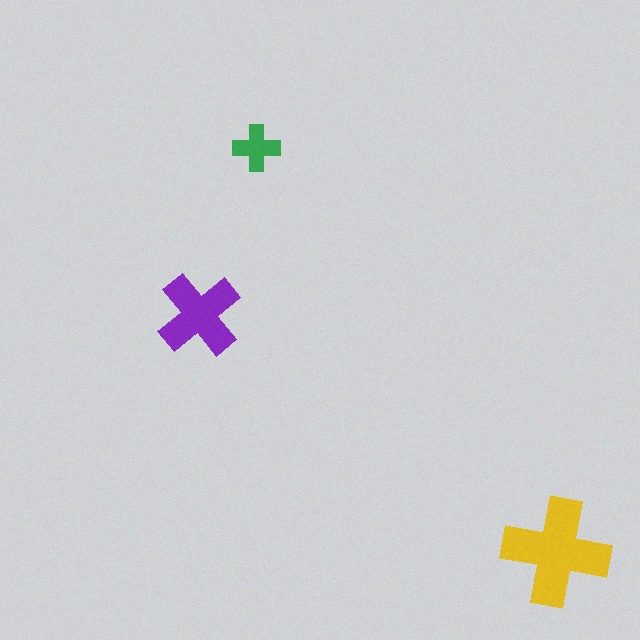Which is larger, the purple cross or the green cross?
The purple one.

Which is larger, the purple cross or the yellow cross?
The yellow one.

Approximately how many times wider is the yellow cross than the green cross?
About 2.5 times wider.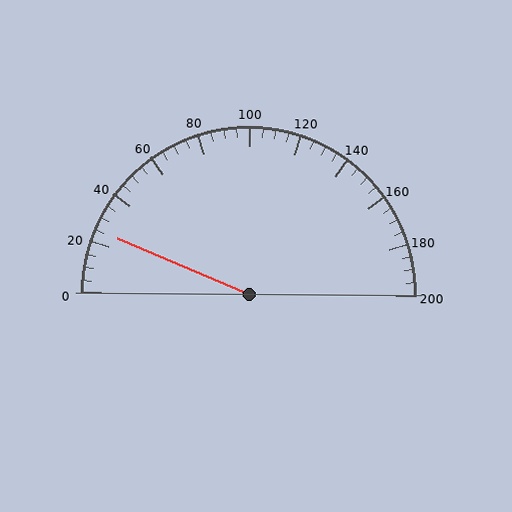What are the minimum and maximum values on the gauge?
The gauge ranges from 0 to 200.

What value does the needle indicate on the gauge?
The needle indicates approximately 25.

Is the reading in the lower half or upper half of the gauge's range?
The reading is in the lower half of the range (0 to 200).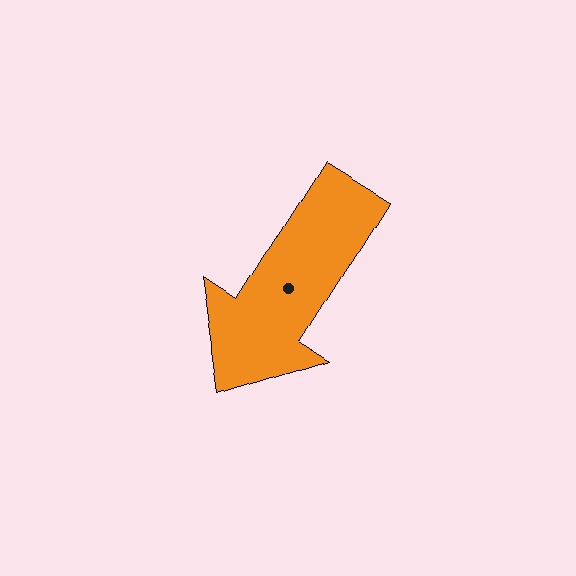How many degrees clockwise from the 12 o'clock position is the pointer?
Approximately 212 degrees.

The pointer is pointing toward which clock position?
Roughly 7 o'clock.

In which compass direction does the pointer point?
Southwest.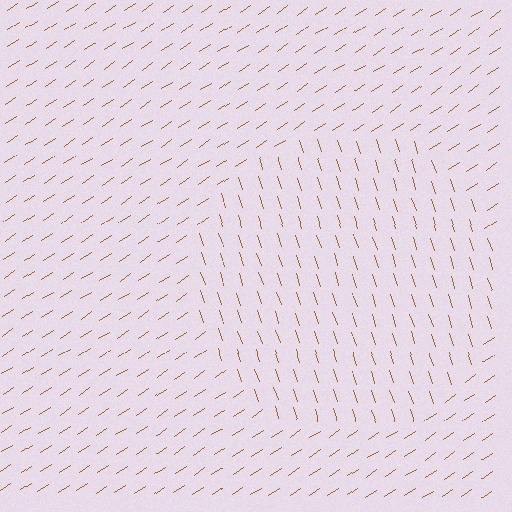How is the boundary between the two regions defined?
The boundary is defined purely by a change in line orientation (approximately 74 degrees difference). All lines are the same color and thickness.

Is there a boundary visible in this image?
Yes, there is a texture boundary formed by a change in line orientation.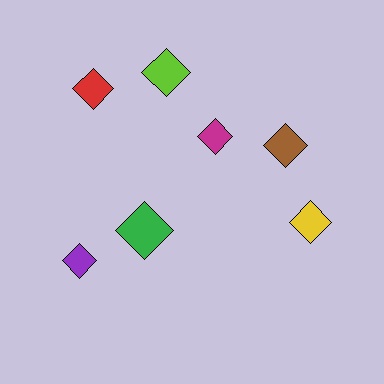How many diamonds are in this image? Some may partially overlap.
There are 7 diamonds.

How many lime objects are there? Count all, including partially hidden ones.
There is 1 lime object.